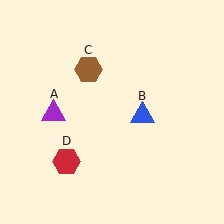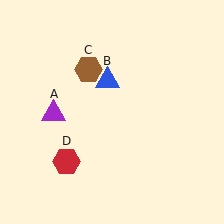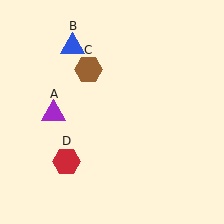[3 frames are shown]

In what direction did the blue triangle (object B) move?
The blue triangle (object B) moved up and to the left.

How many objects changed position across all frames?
1 object changed position: blue triangle (object B).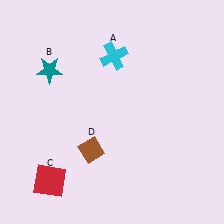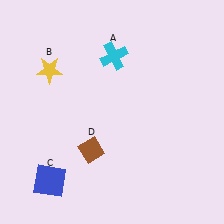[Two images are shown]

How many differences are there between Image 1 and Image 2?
There are 2 differences between the two images.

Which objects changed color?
B changed from teal to yellow. C changed from red to blue.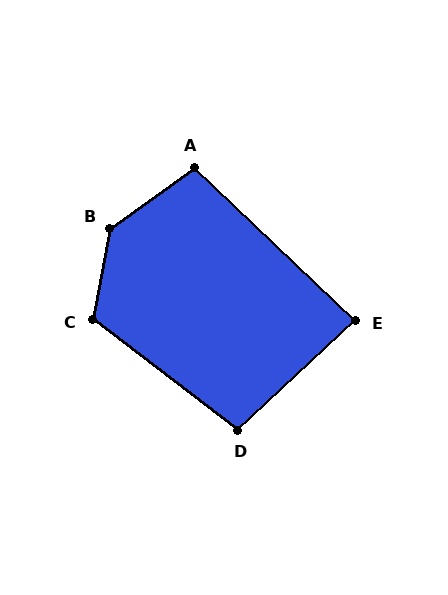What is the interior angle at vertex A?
Approximately 101 degrees (obtuse).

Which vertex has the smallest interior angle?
E, at approximately 87 degrees.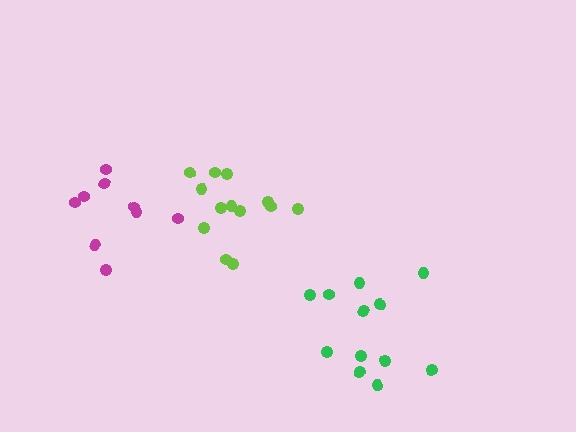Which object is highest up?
The magenta cluster is topmost.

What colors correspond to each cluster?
The clusters are colored: magenta, lime, green.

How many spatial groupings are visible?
There are 3 spatial groupings.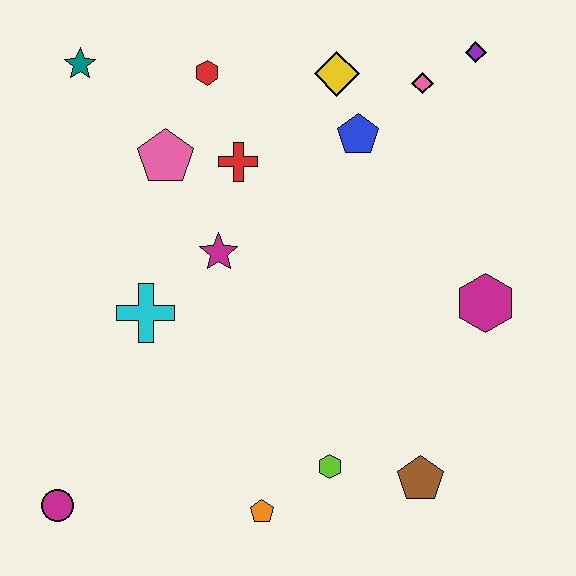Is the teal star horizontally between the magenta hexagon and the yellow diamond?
No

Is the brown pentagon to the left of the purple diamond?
Yes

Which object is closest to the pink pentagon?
The red cross is closest to the pink pentagon.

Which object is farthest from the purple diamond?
The magenta circle is farthest from the purple diamond.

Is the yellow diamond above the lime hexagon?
Yes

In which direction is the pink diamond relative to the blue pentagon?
The pink diamond is to the right of the blue pentagon.